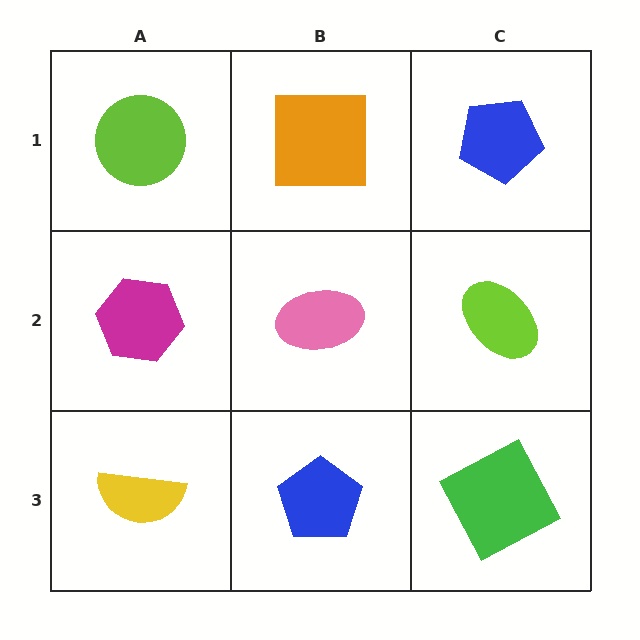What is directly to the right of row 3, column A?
A blue pentagon.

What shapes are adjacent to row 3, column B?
A pink ellipse (row 2, column B), a yellow semicircle (row 3, column A), a green square (row 3, column C).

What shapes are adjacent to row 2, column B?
An orange square (row 1, column B), a blue pentagon (row 3, column B), a magenta hexagon (row 2, column A), a lime ellipse (row 2, column C).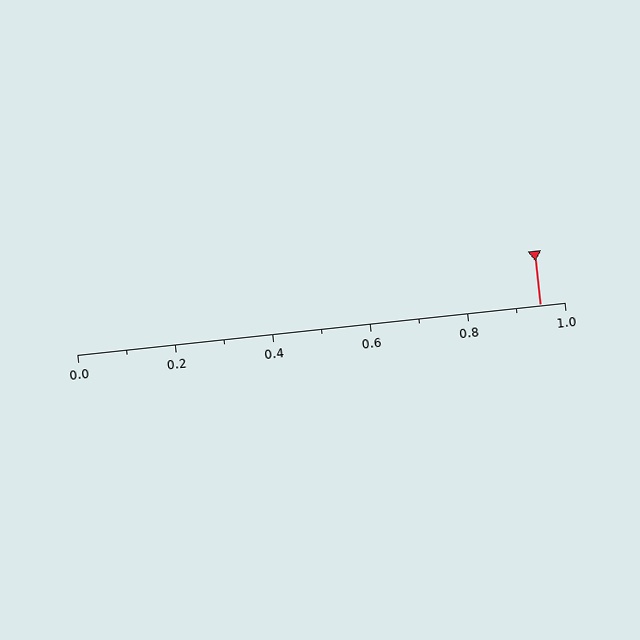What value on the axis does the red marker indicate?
The marker indicates approximately 0.95.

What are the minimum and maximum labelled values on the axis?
The axis runs from 0.0 to 1.0.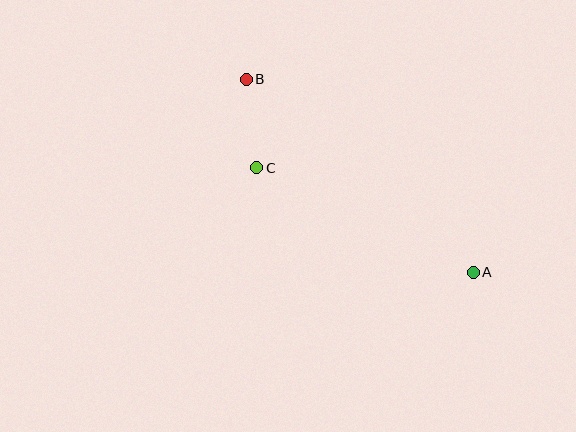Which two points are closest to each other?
Points B and C are closest to each other.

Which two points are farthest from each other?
Points A and B are farthest from each other.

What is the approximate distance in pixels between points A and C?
The distance between A and C is approximately 240 pixels.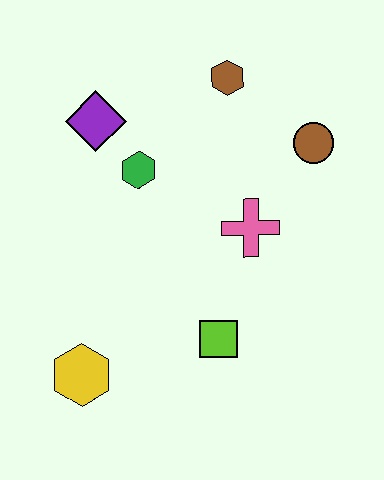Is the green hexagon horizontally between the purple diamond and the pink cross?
Yes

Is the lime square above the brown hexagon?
No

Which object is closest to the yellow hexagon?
The lime square is closest to the yellow hexagon.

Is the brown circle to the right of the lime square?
Yes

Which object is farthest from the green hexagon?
The yellow hexagon is farthest from the green hexagon.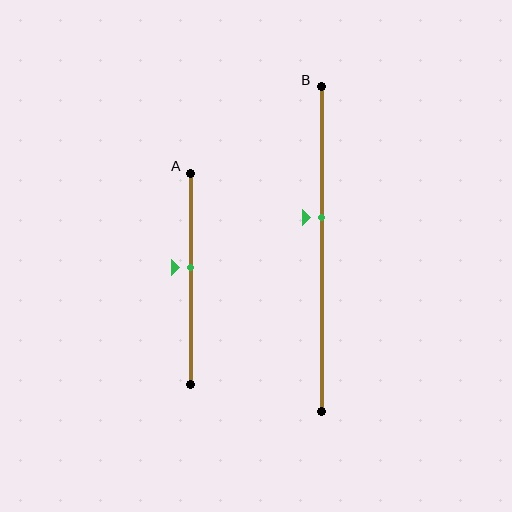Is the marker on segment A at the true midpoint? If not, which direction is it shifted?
No, the marker on segment A is shifted upward by about 5% of the segment length.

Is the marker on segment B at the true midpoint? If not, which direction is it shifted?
No, the marker on segment B is shifted upward by about 10% of the segment length.